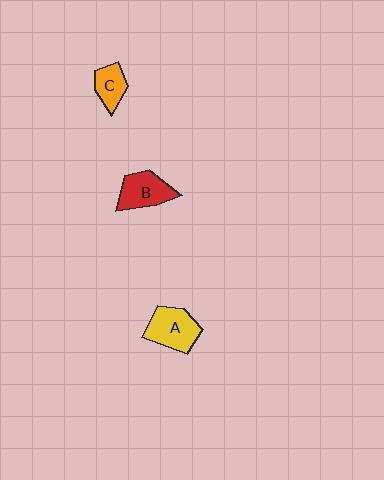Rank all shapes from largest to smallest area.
From largest to smallest: A (yellow), B (red), C (orange).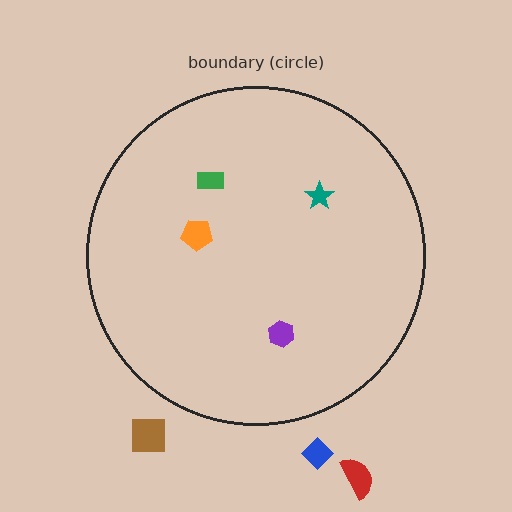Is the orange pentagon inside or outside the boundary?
Inside.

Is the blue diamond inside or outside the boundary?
Outside.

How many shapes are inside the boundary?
4 inside, 3 outside.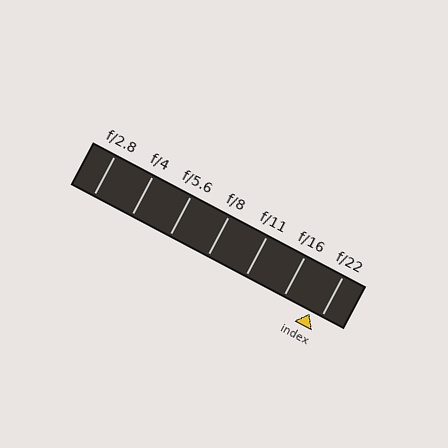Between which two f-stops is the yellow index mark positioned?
The index mark is between f/16 and f/22.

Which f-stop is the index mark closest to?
The index mark is closest to f/22.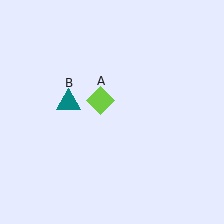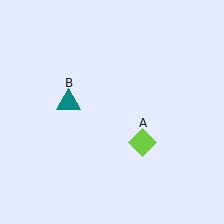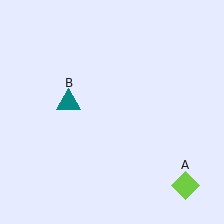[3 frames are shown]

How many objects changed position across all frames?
1 object changed position: lime diamond (object A).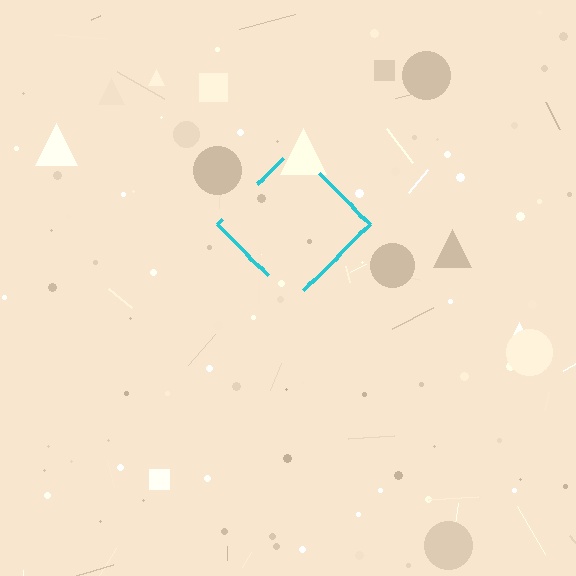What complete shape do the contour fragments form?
The contour fragments form a diamond.